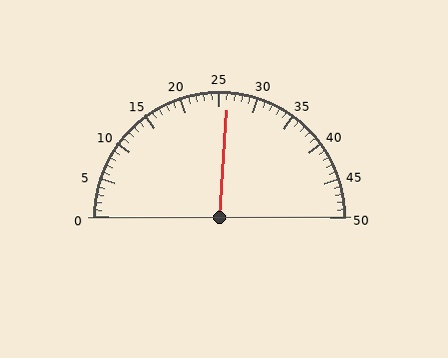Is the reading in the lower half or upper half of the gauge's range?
The reading is in the upper half of the range (0 to 50).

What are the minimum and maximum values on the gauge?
The gauge ranges from 0 to 50.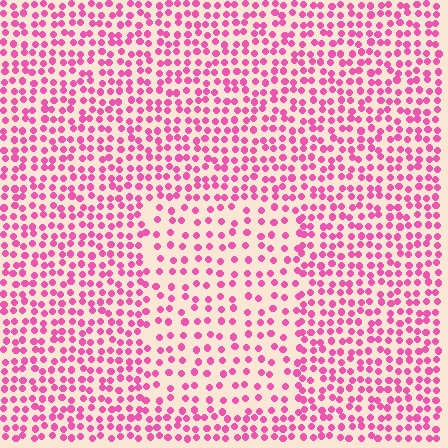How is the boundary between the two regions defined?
The boundary is defined by a change in element density (approximately 1.7x ratio). All elements are the same color, size, and shape.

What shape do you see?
I see a rectangle.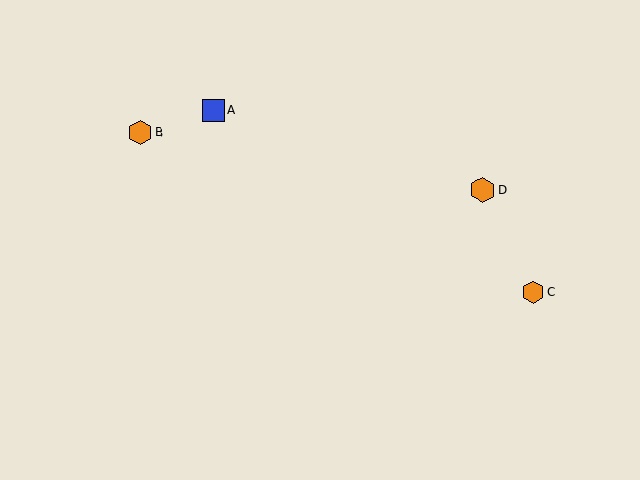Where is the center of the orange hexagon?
The center of the orange hexagon is at (140, 133).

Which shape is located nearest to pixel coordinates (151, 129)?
The orange hexagon (labeled B) at (140, 133) is nearest to that location.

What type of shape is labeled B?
Shape B is an orange hexagon.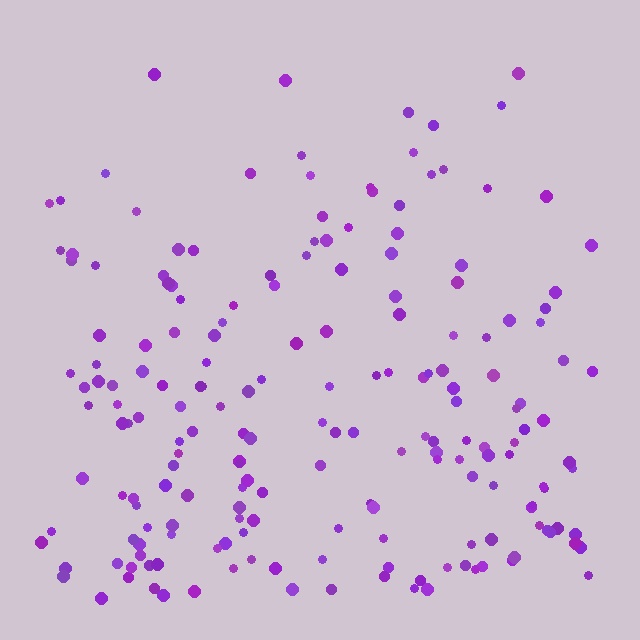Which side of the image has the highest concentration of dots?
The bottom.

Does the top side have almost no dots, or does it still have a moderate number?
Still a moderate number, just noticeably fewer than the bottom.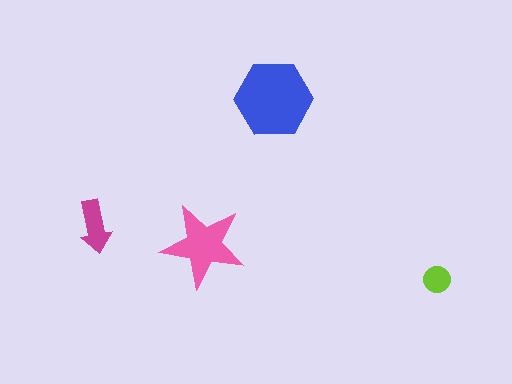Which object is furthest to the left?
The magenta arrow is leftmost.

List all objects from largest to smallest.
The blue hexagon, the pink star, the magenta arrow, the lime circle.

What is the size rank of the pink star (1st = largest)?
2nd.